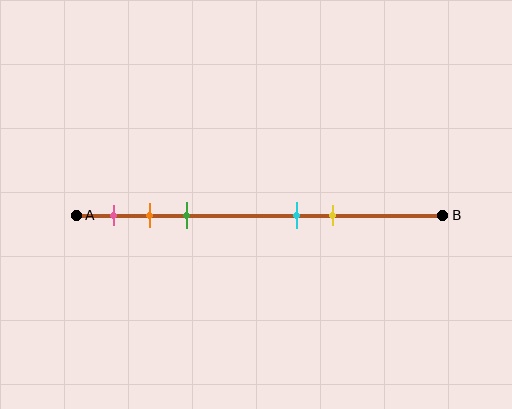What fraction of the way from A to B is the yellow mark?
The yellow mark is approximately 70% (0.7) of the way from A to B.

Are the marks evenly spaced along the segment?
No, the marks are not evenly spaced.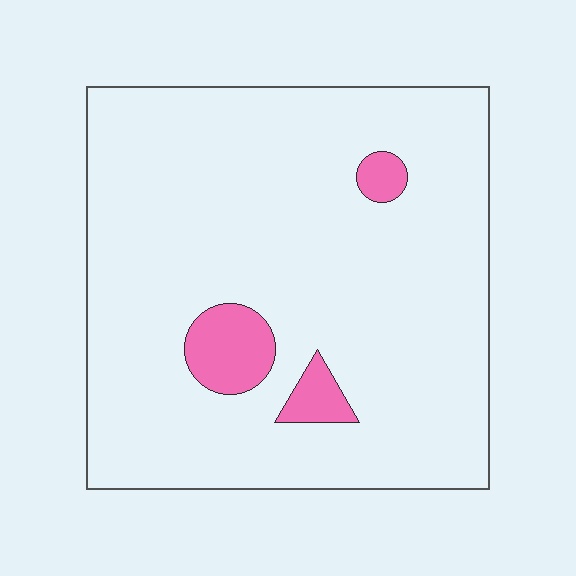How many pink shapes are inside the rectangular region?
3.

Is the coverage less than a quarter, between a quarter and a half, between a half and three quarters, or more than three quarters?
Less than a quarter.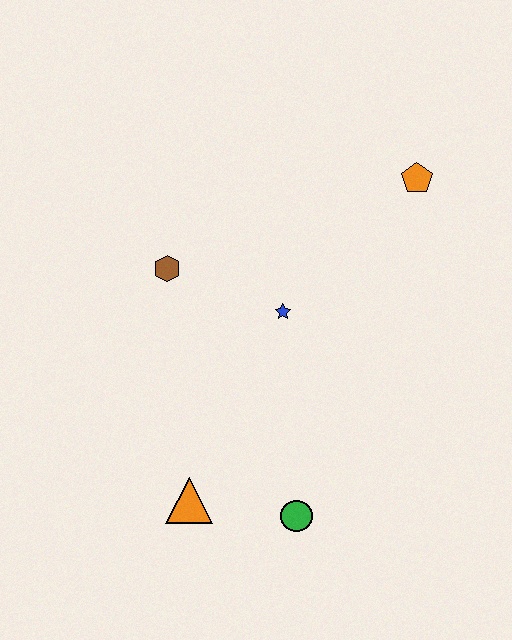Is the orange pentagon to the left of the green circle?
No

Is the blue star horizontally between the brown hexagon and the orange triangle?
No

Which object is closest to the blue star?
The brown hexagon is closest to the blue star.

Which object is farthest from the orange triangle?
The orange pentagon is farthest from the orange triangle.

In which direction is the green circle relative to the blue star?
The green circle is below the blue star.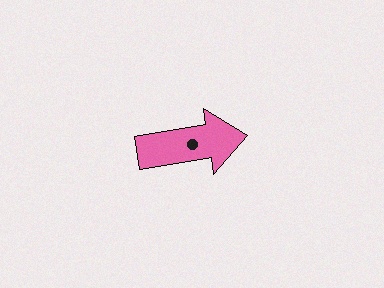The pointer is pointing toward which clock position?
Roughly 3 o'clock.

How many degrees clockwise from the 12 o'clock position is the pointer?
Approximately 81 degrees.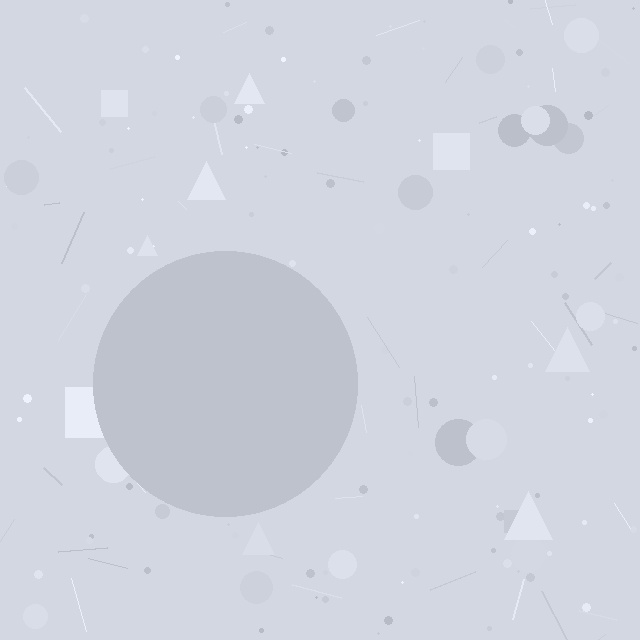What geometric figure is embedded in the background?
A circle is embedded in the background.